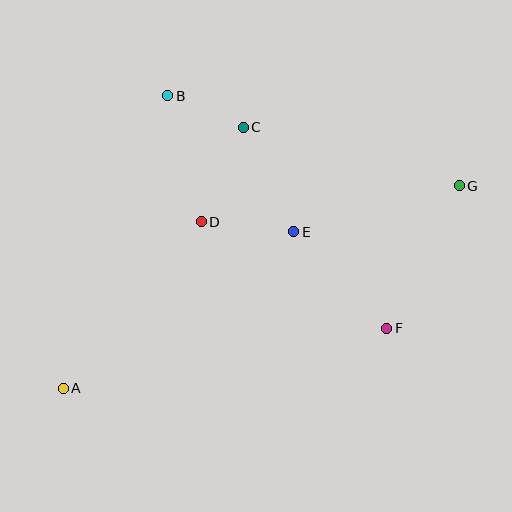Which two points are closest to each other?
Points B and C are closest to each other.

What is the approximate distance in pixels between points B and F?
The distance between B and F is approximately 319 pixels.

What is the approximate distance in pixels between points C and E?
The distance between C and E is approximately 116 pixels.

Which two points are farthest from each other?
Points A and G are farthest from each other.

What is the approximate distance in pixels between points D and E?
The distance between D and E is approximately 93 pixels.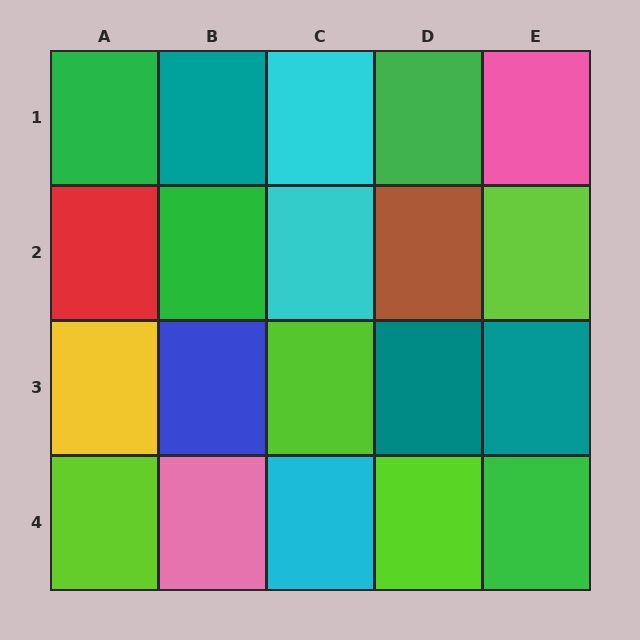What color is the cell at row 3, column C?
Lime.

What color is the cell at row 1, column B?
Teal.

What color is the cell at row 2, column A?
Red.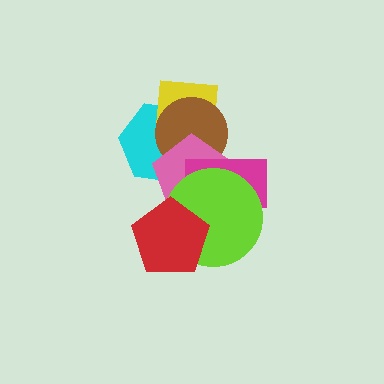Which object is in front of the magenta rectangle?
The lime circle is in front of the magenta rectangle.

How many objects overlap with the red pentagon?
2 objects overlap with the red pentagon.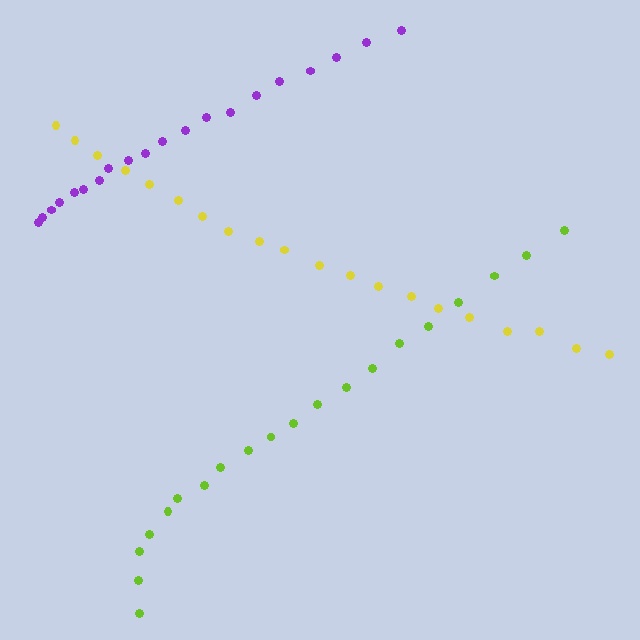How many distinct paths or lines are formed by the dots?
There are 3 distinct paths.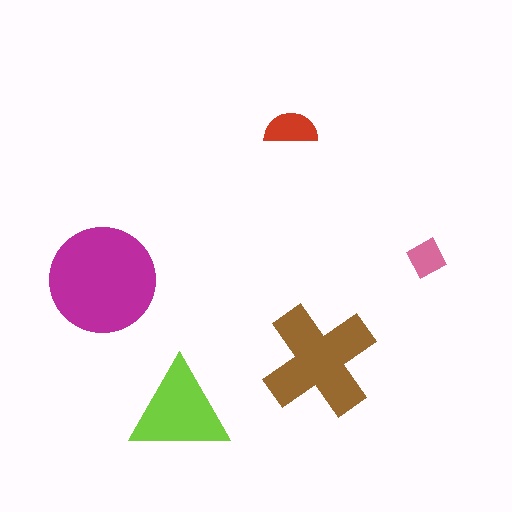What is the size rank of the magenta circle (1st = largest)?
1st.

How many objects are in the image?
There are 5 objects in the image.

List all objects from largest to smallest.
The magenta circle, the brown cross, the lime triangle, the red semicircle, the pink diamond.